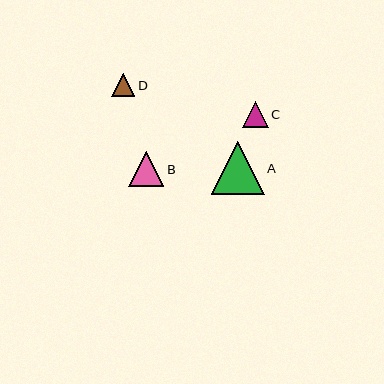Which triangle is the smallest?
Triangle D is the smallest with a size of approximately 23 pixels.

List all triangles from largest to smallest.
From largest to smallest: A, B, C, D.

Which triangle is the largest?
Triangle A is the largest with a size of approximately 53 pixels.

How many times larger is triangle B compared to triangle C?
Triangle B is approximately 1.4 times the size of triangle C.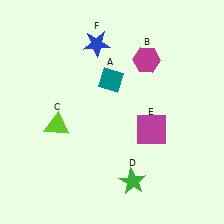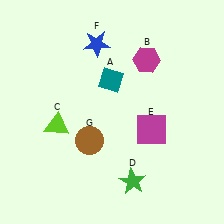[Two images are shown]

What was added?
A brown circle (G) was added in Image 2.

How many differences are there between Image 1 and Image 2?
There is 1 difference between the two images.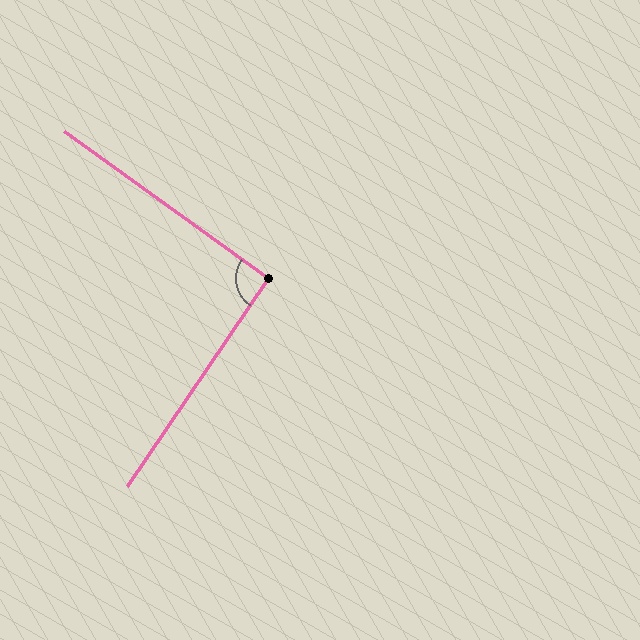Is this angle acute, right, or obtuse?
It is approximately a right angle.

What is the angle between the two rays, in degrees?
Approximately 92 degrees.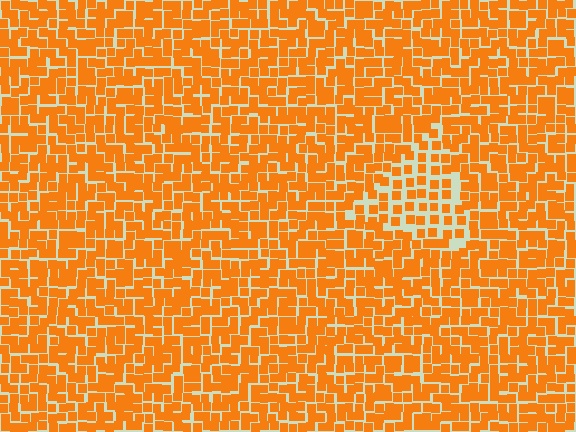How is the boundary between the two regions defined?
The boundary is defined by a change in element density (approximately 1.7x ratio). All elements are the same color, size, and shape.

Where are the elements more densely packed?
The elements are more densely packed outside the triangle boundary.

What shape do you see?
I see a triangle.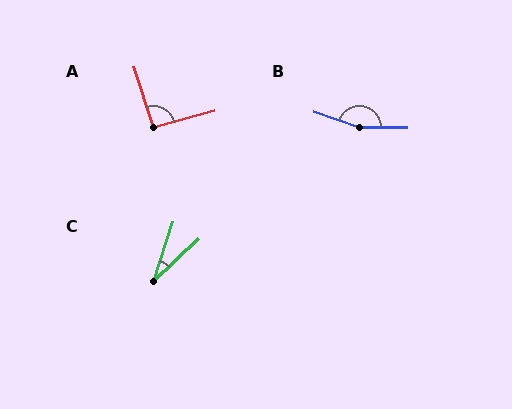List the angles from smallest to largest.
C (29°), A (92°), B (160°).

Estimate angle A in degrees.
Approximately 92 degrees.